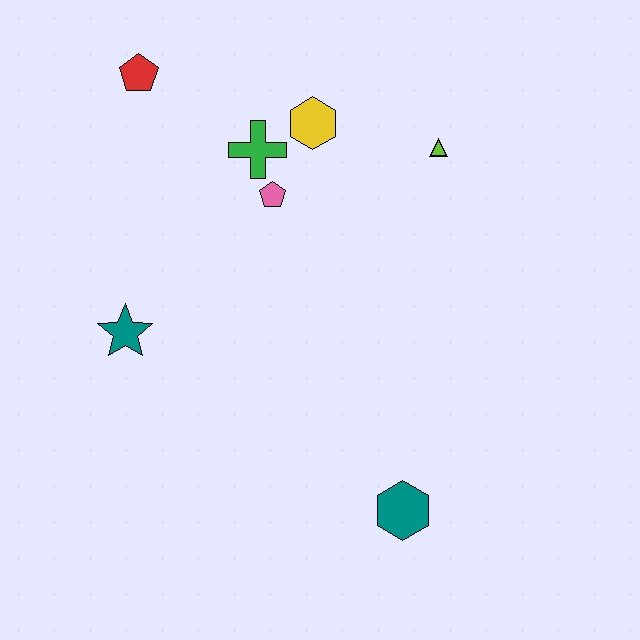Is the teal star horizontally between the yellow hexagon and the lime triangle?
No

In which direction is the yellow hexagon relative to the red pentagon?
The yellow hexagon is to the right of the red pentagon.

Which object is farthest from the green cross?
The teal hexagon is farthest from the green cross.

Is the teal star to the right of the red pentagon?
No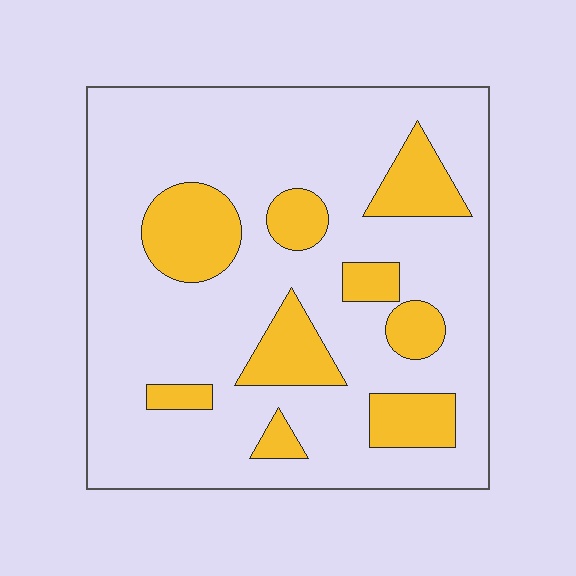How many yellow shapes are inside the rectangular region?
9.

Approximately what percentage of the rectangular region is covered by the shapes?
Approximately 20%.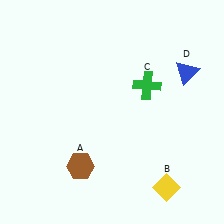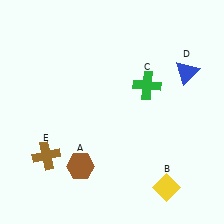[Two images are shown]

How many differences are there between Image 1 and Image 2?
There is 1 difference between the two images.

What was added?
A brown cross (E) was added in Image 2.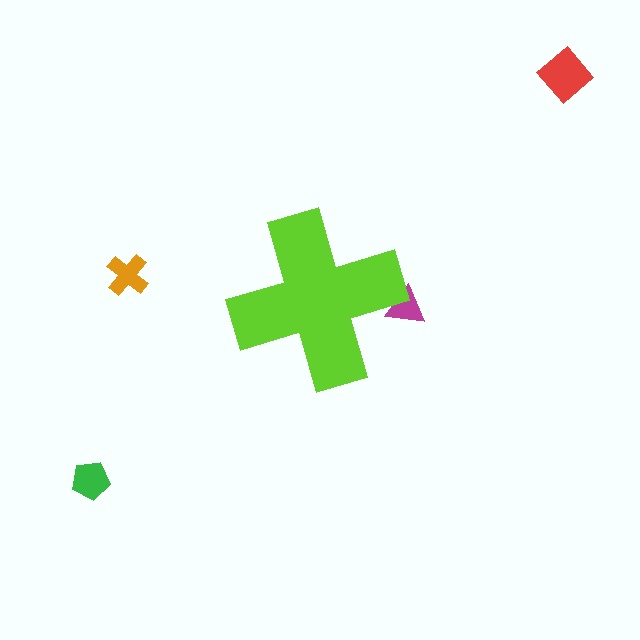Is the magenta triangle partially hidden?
Yes, the magenta triangle is partially hidden behind the lime cross.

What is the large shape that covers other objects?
A lime cross.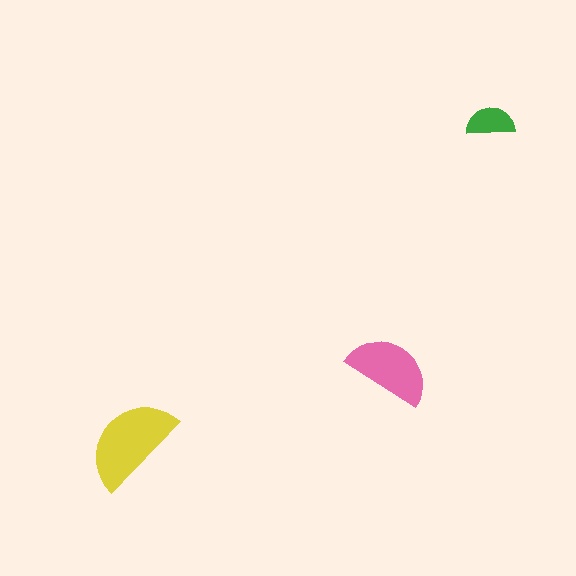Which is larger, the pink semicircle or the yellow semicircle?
The yellow one.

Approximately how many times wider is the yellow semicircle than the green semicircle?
About 2 times wider.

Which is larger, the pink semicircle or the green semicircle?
The pink one.